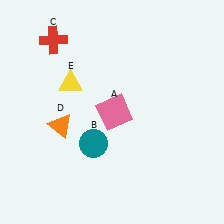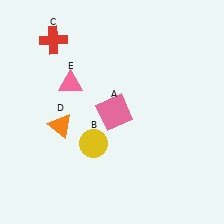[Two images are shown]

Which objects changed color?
B changed from teal to yellow. E changed from yellow to pink.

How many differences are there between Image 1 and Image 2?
There are 2 differences between the two images.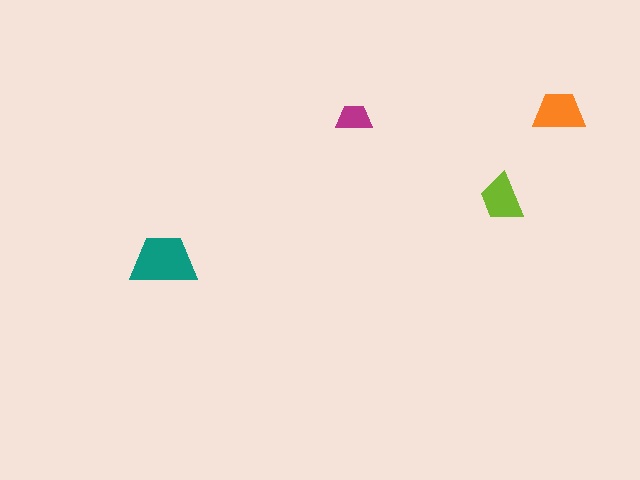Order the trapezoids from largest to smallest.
the teal one, the orange one, the lime one, the magenta one.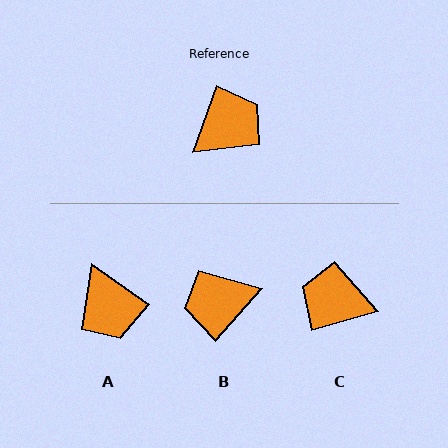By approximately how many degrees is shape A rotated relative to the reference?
Approximately 106 degrees clockwise.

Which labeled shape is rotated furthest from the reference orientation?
B, about 157 degrees away.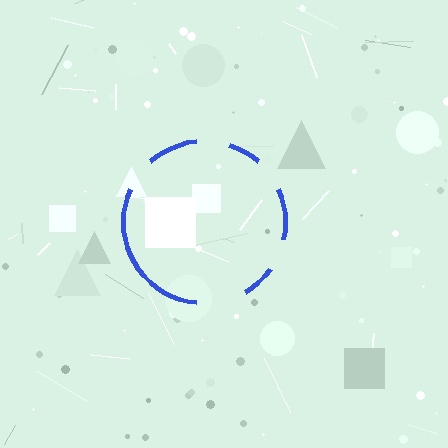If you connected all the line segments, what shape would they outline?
They would outline a circle.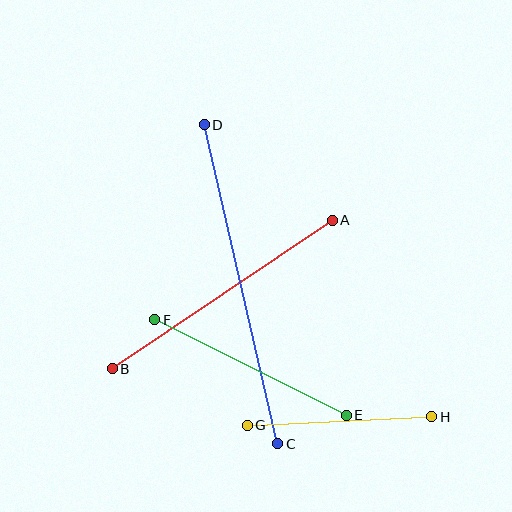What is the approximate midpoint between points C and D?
The midpoint is at approximately (241, 284) pixels.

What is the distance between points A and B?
The distance is approximately 265 pixels.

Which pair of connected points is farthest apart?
Points C and D are farthest apart.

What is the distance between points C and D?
The distance is approximately 327 pixels.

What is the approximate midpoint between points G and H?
The midpoint is at approximately (339, 421) pixels.